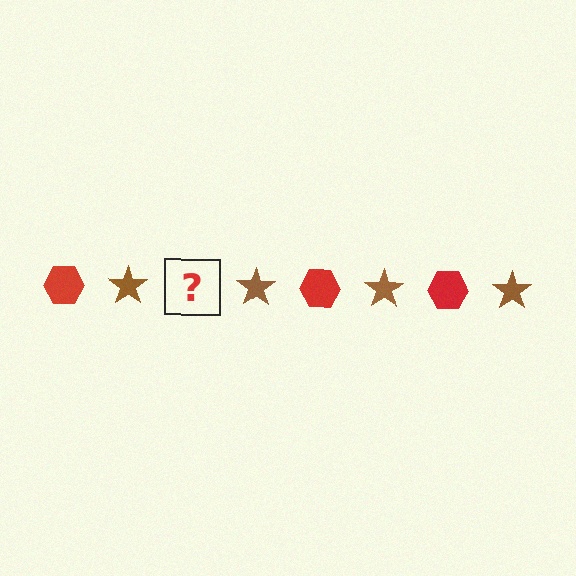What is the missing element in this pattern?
The missing element is a red hexagon.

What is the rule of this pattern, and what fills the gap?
The rule is that the pattern alternates between red hexagon and brown star. The gap should be filled with a red hexagon.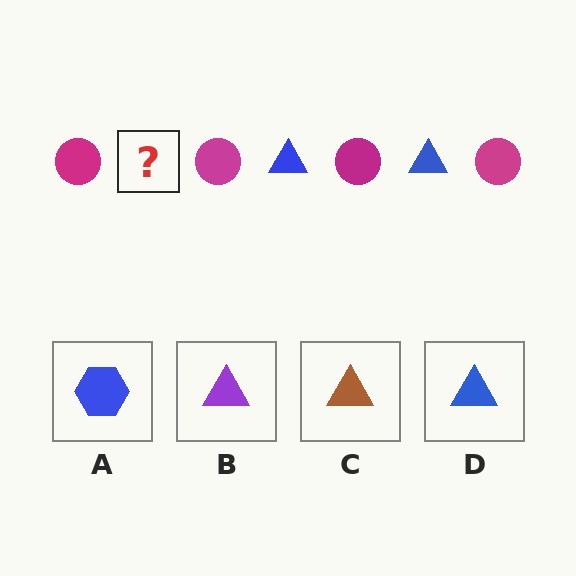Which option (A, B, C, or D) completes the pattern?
D.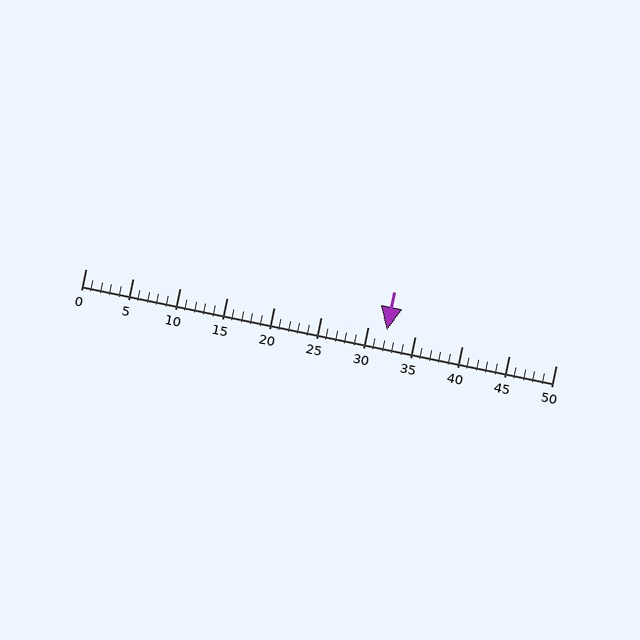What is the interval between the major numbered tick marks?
The major tick marks are spaced 5 units apart.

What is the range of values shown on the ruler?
The ruler shows values from 0 to 50.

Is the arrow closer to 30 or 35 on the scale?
The arrow is closer to 30.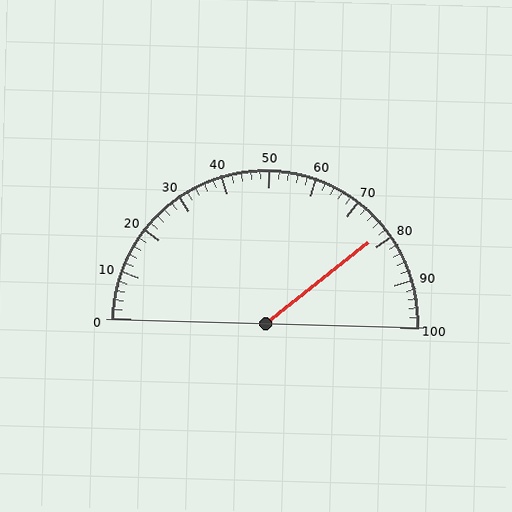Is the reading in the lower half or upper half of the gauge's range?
The reading is in the upper half of the range (0 to 100).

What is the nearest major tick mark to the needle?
The nearest major tick mark is 80.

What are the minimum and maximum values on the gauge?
The gauge ranges from 0 to 100.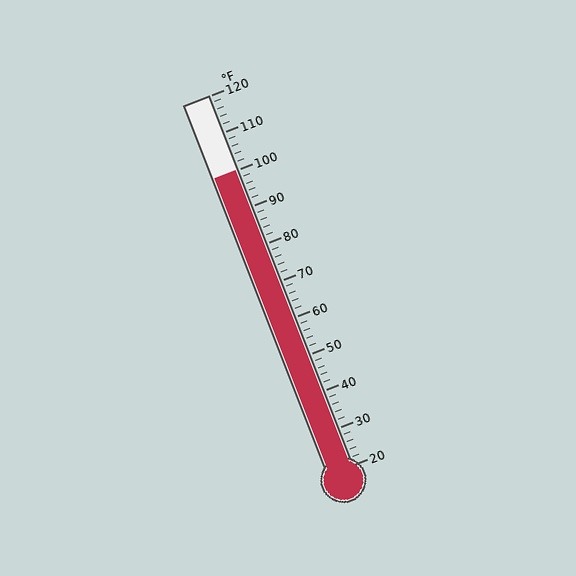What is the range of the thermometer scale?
The thermometer scale ranges from 20°F to 120°F.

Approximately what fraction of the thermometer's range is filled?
The thermometer is filled to approximately 80% of its range.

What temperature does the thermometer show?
The thermometer shows approximately 100°F.